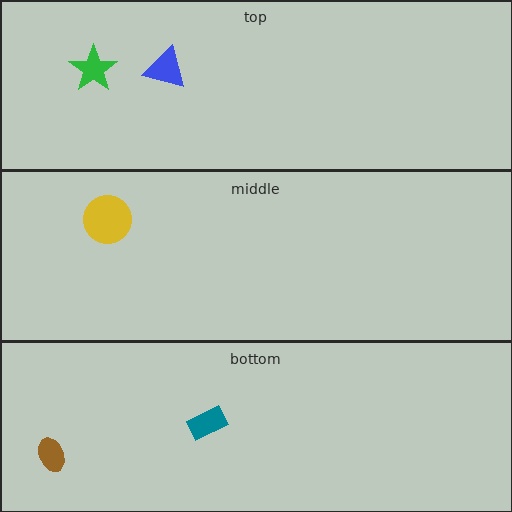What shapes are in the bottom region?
The teal rectangle, the brown ellipse.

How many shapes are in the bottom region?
2.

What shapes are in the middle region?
The yellow circle.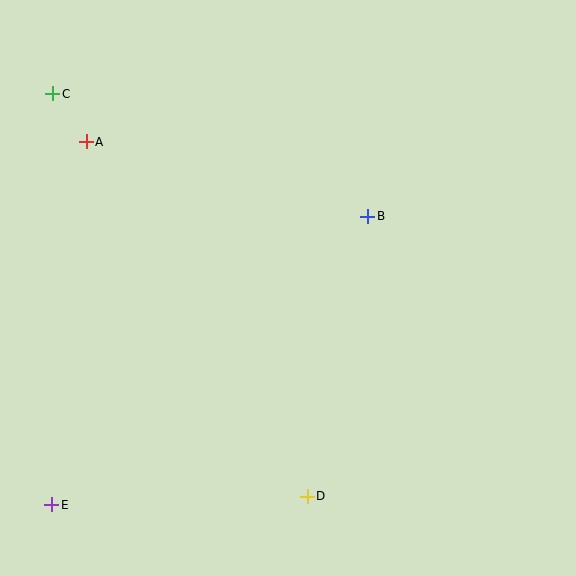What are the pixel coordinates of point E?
Point E is at (52, 505).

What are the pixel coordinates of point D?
Point D is at (307, 496).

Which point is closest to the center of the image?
Point B at (368, 216) is closest to the center.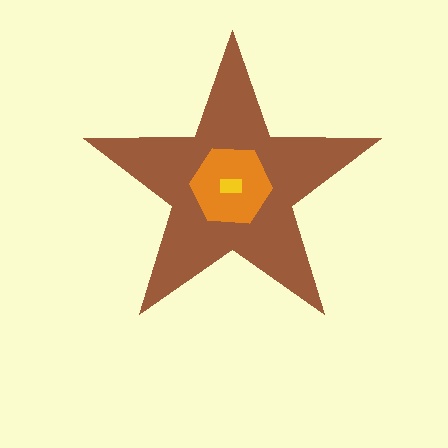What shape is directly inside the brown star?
The orange hexagon.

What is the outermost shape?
The brown star.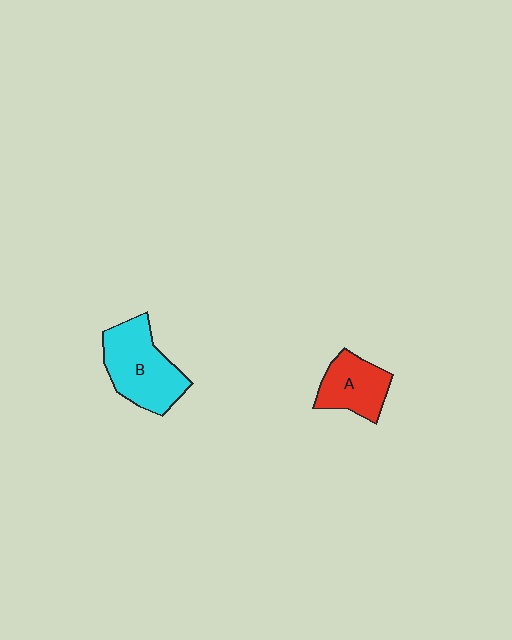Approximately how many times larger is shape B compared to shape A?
Approximately 1.5 times.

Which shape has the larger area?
Shape B (cyan).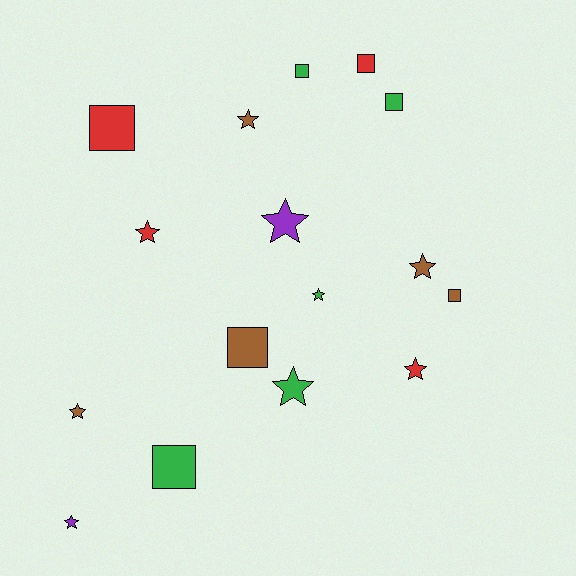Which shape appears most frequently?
Star, with 9 objects.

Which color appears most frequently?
Brown, with 5 objects.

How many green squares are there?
There are 3 green squares.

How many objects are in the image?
There are 16 objects.